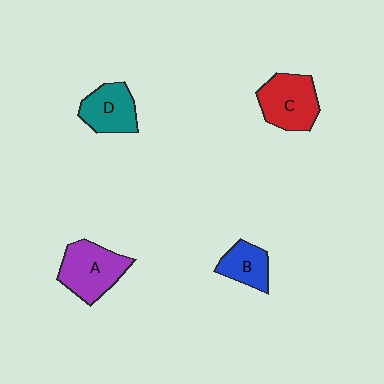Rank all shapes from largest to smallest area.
From largest to smallest: A (purple), C (red), D (teal), B (blue).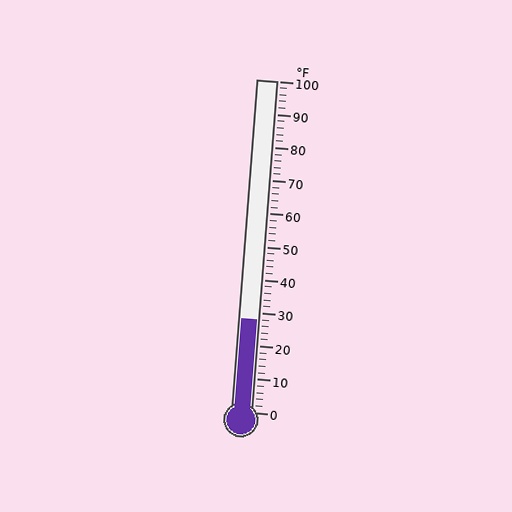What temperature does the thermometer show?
The thermometer shows approximately 28°F.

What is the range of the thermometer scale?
The thermometer scale ranges from 0°F to 100°F.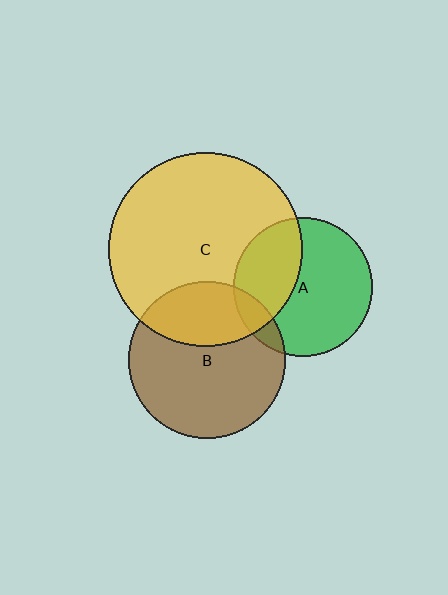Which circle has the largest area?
Circle C (yellow).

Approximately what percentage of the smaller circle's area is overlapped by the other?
Approximately 35%.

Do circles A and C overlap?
Yes.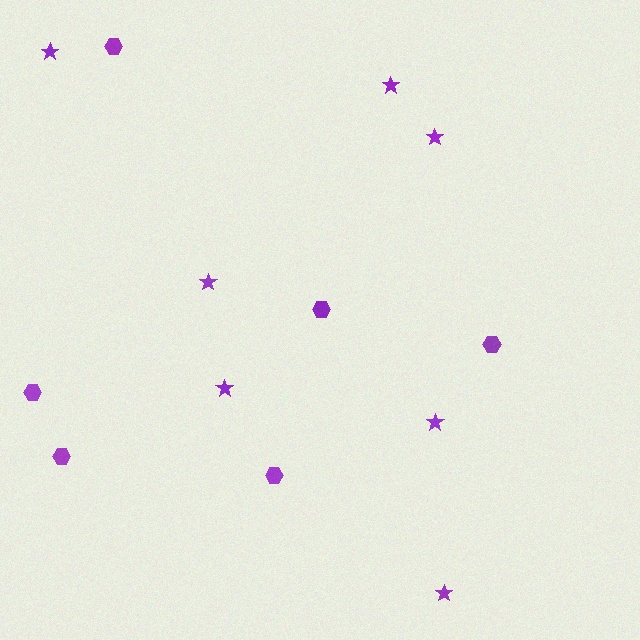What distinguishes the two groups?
There are 2 groups: one group of stars (7) and one group of hexagons (6).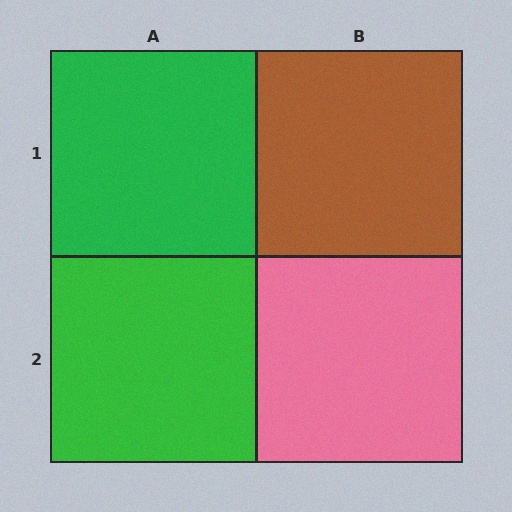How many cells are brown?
1 cell is brown.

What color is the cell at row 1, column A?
Green.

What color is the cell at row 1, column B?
Brown.